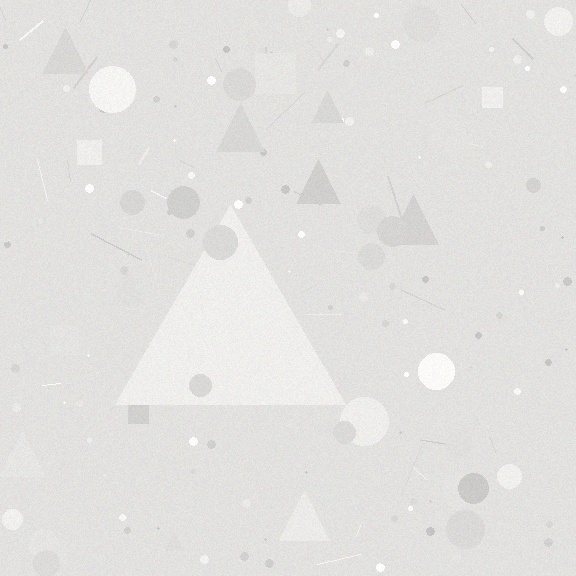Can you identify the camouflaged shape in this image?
The camouflaged shape is a triangle.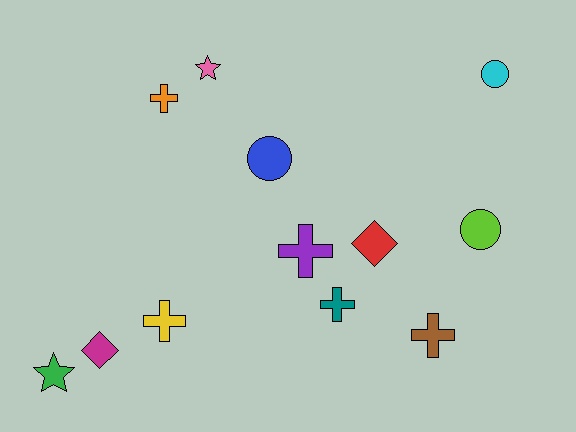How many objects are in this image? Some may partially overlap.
There are 12 objects.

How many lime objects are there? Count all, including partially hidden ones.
There is 1 lime object.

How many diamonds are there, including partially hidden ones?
There are 2 diamonds.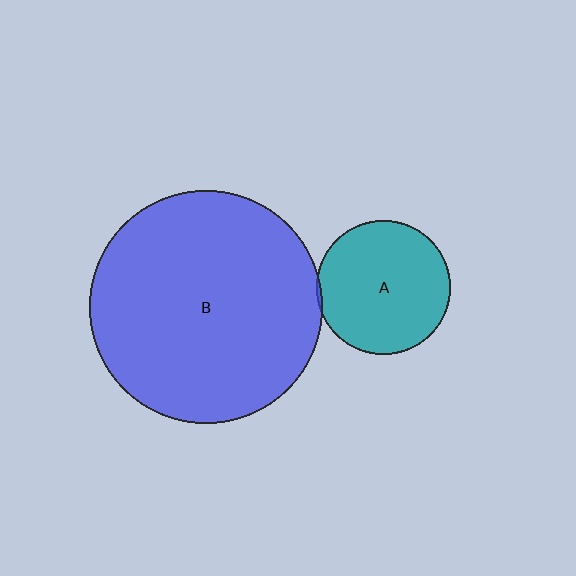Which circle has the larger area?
Circle B (blue).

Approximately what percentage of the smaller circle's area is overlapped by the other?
Approximately 5%.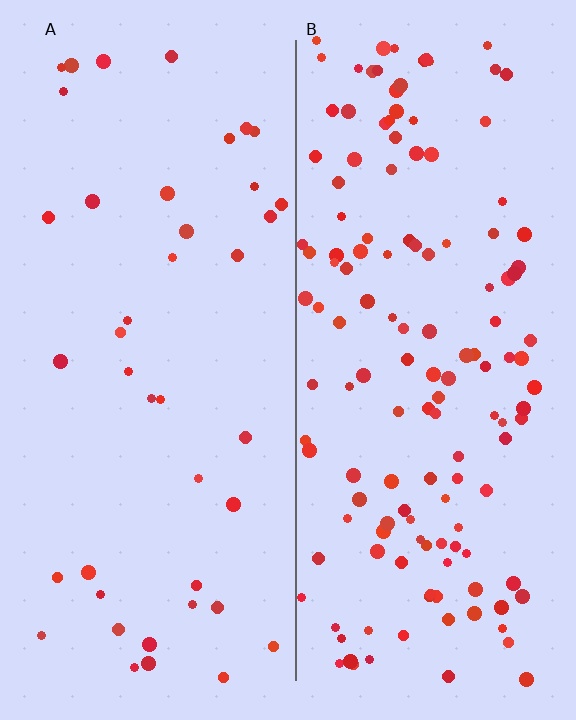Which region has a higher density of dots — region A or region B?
B (the right).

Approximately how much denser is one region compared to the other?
Approximately 3.4× — region B over region A.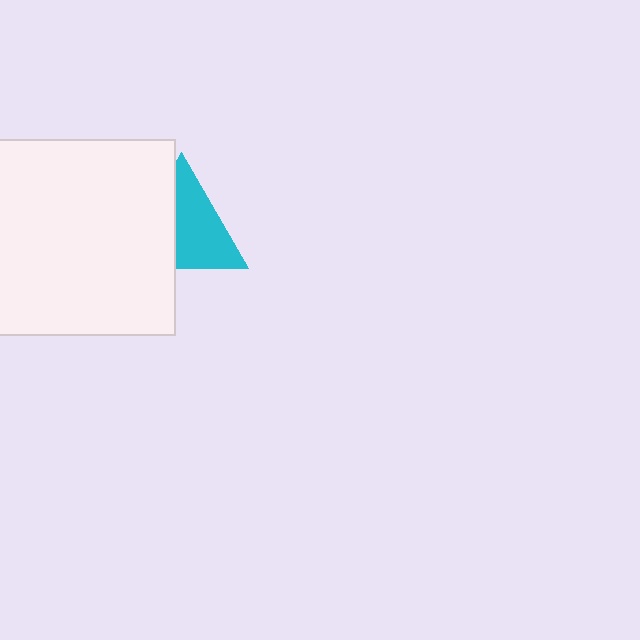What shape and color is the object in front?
The object in front is a white square.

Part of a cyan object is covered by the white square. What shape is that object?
It is a triangle.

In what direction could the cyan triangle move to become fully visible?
The cyan triangle could move right. That would shift it out from behind the white square entirely.